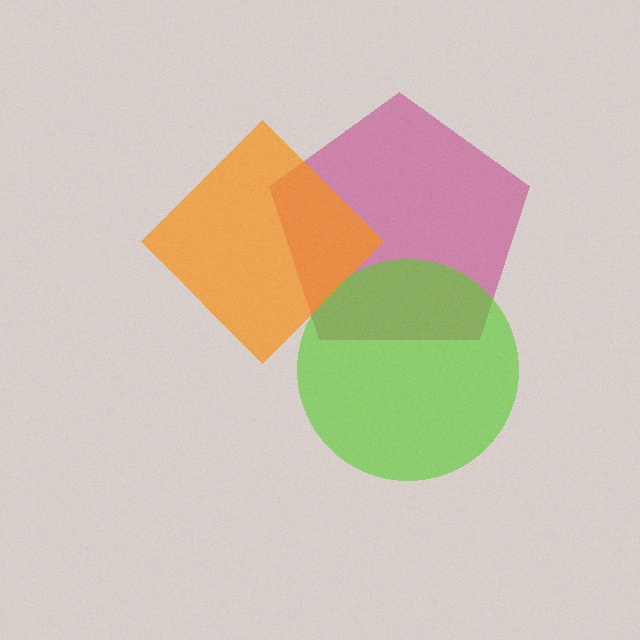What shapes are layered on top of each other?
The layered shapes are: a magenta pentagon, a lime circle, an orange diamond.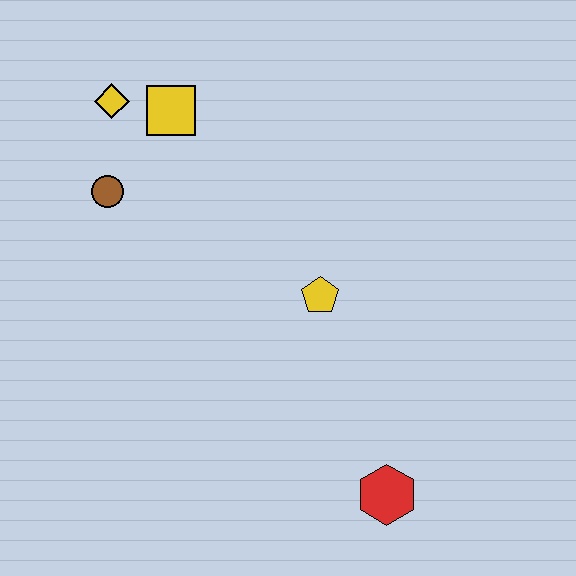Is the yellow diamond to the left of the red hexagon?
Yes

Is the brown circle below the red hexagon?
No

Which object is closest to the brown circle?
The yellow diamond is closest to the brown circle.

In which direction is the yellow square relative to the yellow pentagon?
The yellow square is above the yellow pentagon.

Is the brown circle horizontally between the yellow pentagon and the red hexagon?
No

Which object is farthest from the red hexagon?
The yellow diamond is farthest from the red hexagon.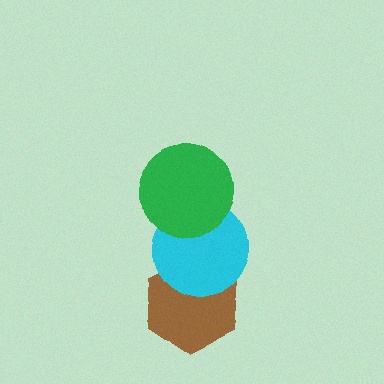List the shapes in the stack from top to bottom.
From top to bottom: the green circle, the cyan circle, the brown hexagon.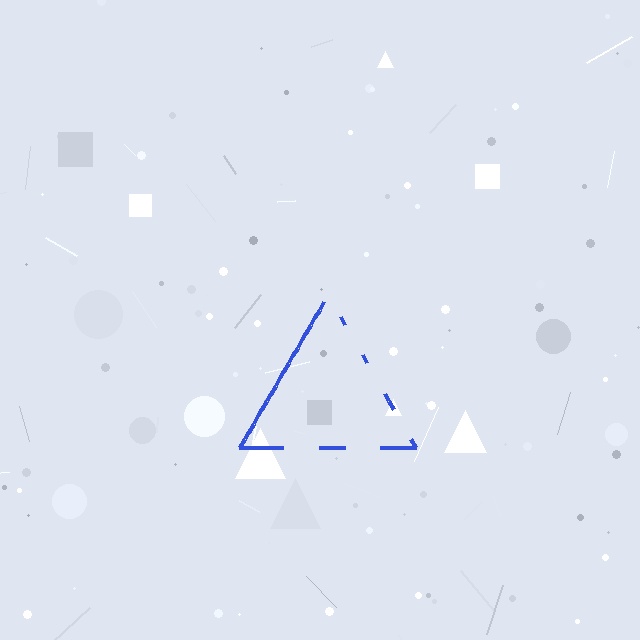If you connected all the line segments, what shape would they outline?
They would outline a triangle.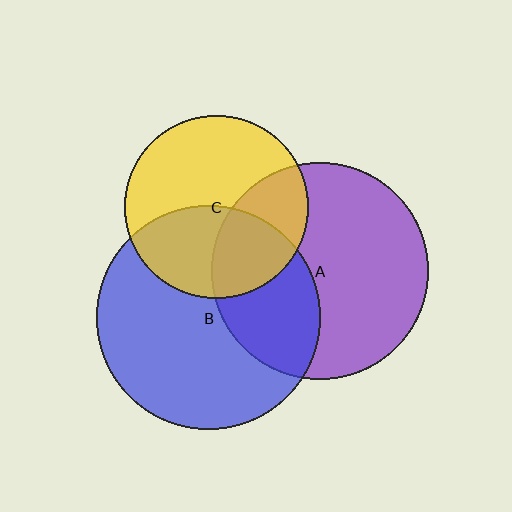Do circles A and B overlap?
Yes.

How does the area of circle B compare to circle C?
Approximately 1.5 times.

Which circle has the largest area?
Circle B (blue).